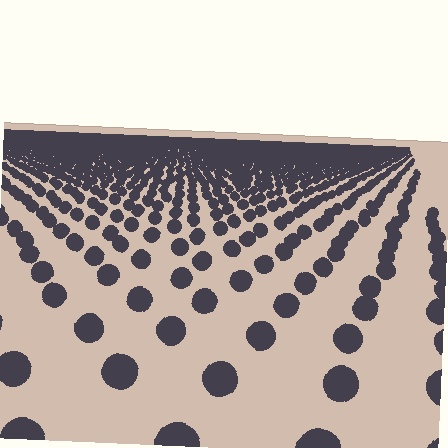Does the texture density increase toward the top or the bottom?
Density increases toward the top.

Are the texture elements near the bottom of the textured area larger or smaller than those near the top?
Larger. Near the bottom, elements are closer to the viewer and appear at a bigger on-screen size.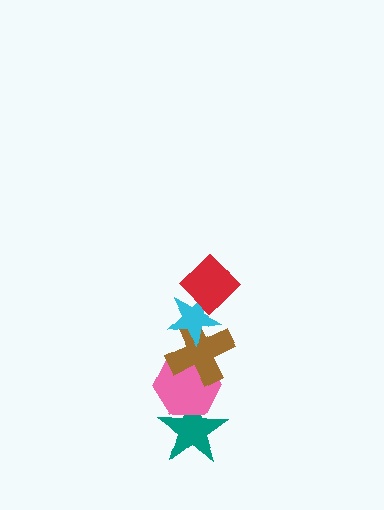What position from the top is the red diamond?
The red diamond is 1st from the top.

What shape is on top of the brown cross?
The cyan star is on top of the brown cross.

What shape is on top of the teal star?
The pink hexagon is on top of the teal star.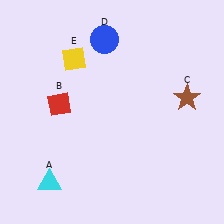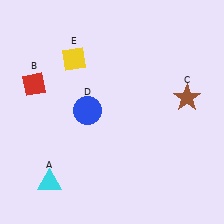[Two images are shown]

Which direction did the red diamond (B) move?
The red diamond (B) moved left.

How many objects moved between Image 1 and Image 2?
2 objects moved between the two images.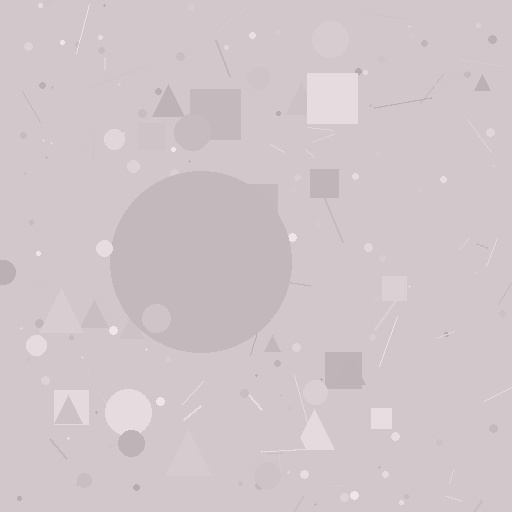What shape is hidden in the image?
A circle is hidden in the image.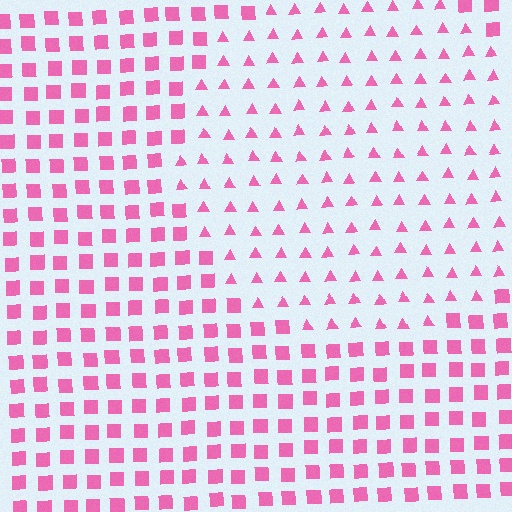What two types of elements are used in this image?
The image uses triangles inside the circle region and squares outside it.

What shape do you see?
I see a circle.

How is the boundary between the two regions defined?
The boundary is defined by a change in element shape: triangles inside vs. squares outside. All elements share the same color and spacing.